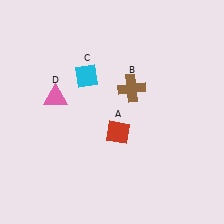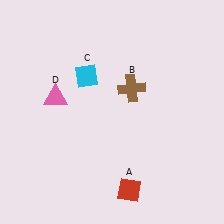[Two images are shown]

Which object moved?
The red diamond (A) moved down.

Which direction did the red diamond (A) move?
The red diamond (A) moved down.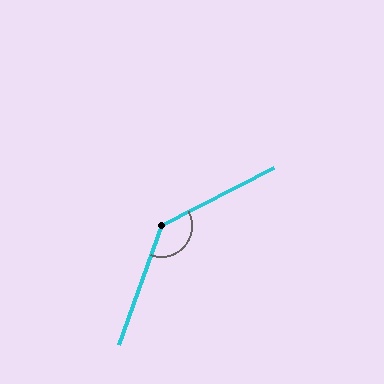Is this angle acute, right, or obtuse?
It is obtuse.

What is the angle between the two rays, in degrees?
Approximately 137 degrees.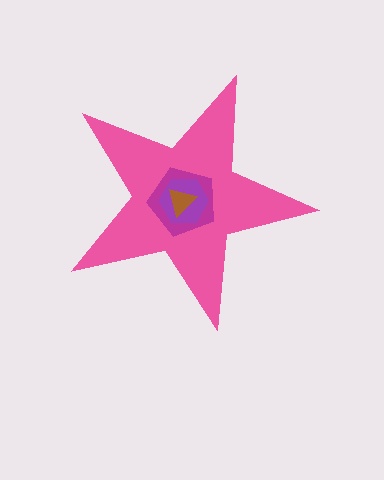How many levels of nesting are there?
4.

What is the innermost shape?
The brown triangle.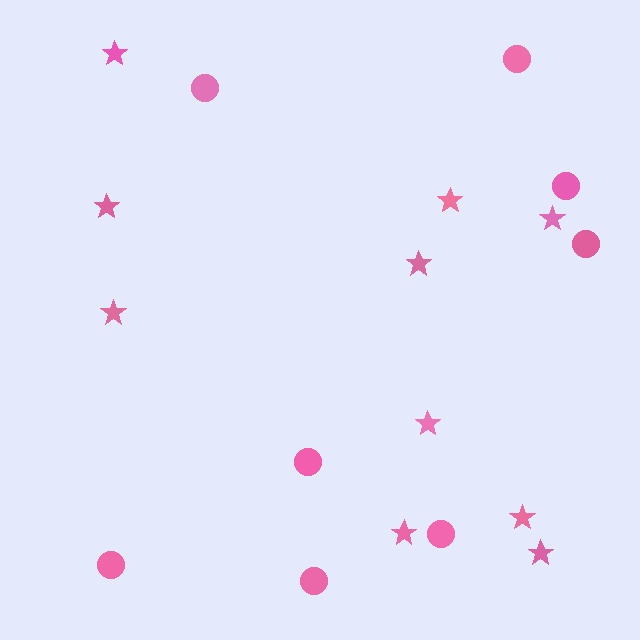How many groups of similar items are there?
There are 2 groups: one group of stars (10) and one group of circles (8).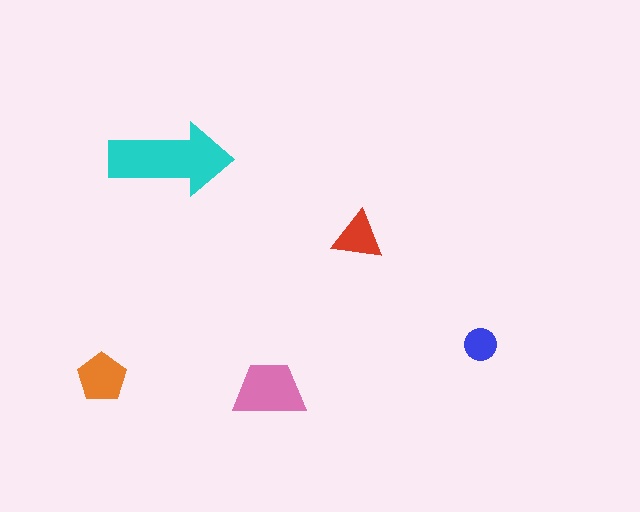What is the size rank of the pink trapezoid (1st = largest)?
2nd.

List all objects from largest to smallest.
The cyan arrow, the pink trapezoid, the orange pentagon, the red triangle, the blue circle.